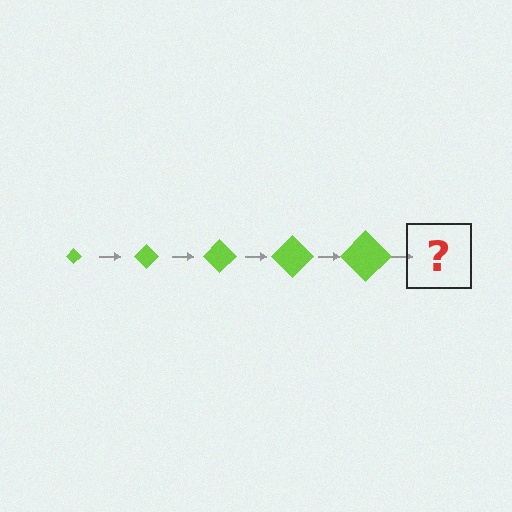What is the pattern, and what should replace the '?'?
The pattern is that the diamond gets progressively larger each step. The '?' should be a lime diamond, larger than the previous one.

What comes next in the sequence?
The next element should be a lime diamond, larger than the previous one.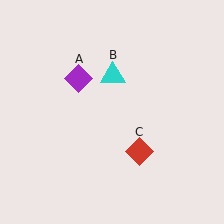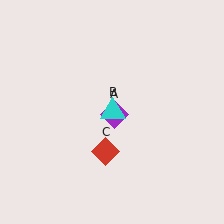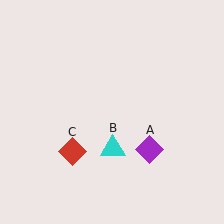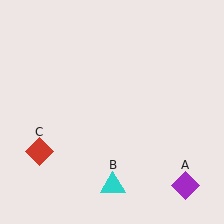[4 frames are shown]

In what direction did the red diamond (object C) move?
The red diamond (object C) moved left.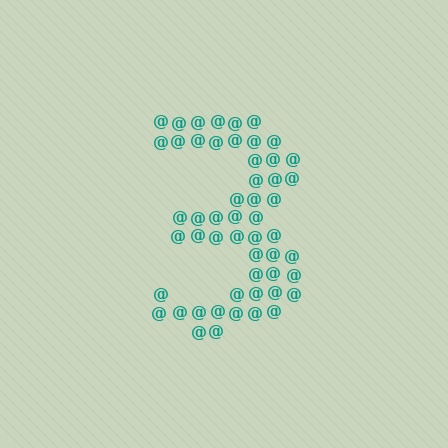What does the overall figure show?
The overall figure shows the digit 3.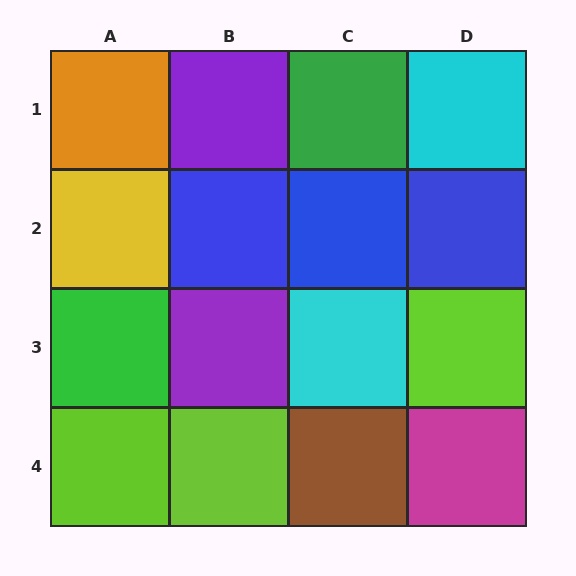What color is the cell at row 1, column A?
Orange.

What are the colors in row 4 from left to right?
Lime, lime, brown, magenta.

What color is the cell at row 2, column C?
Blue.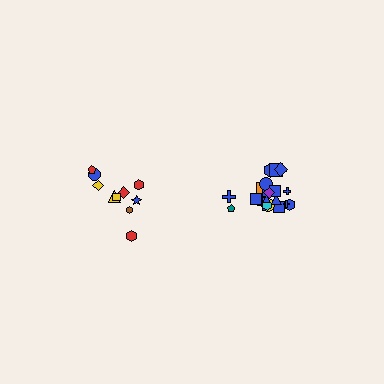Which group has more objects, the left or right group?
The right group.